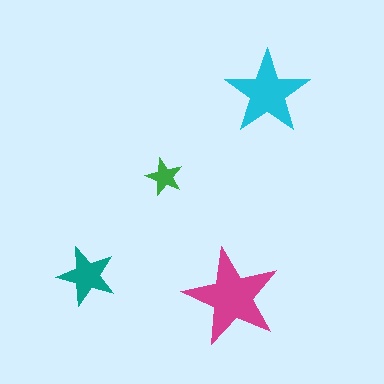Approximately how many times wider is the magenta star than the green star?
About 2.5 times wider.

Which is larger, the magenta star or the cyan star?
The magenta one.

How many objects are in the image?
There are 4 objects in the image.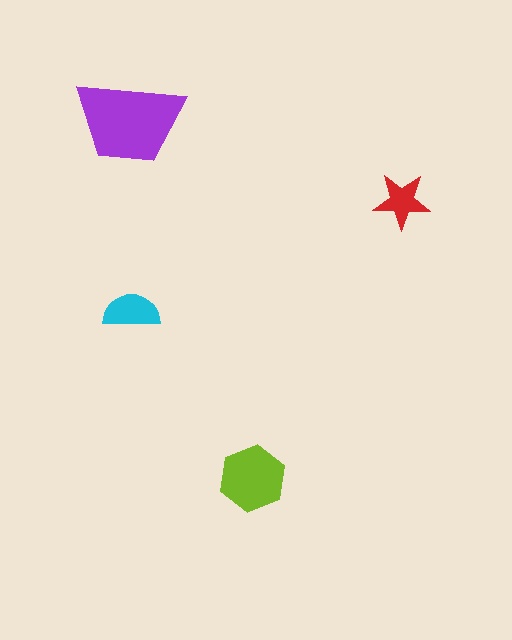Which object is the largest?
The purple trapezoid.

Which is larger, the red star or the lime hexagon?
The lime hexagon.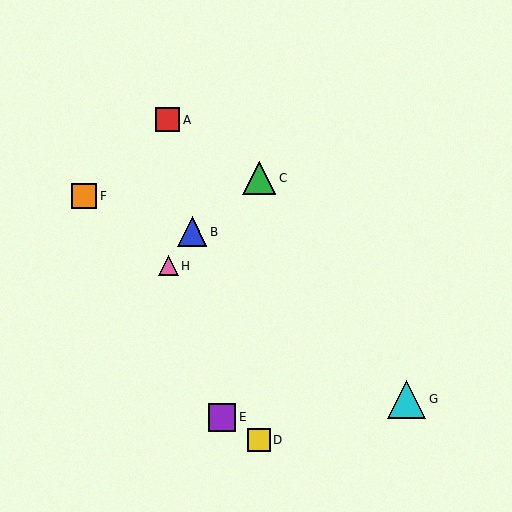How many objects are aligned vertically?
2 objects (C, D) are aligned vertically.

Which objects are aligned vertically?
Objects C, D are aligned vertically.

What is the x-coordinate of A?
Object A is at x≈168.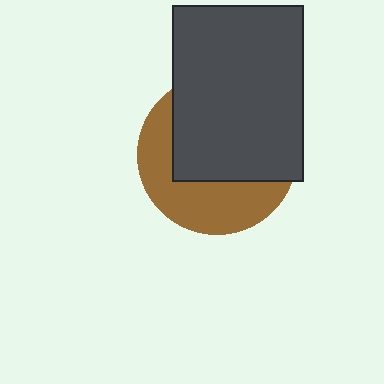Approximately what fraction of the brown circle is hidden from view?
Roughly 59% of the brown circle is hidden behind the dark gray rectangle.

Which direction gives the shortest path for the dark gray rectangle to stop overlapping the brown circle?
Moving up gives the shortest separation.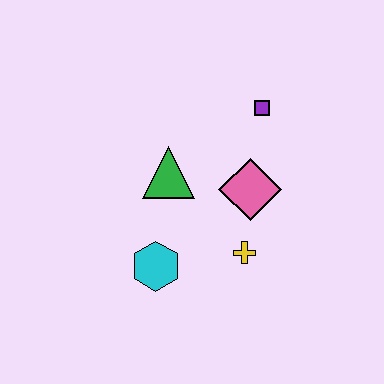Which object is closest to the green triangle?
The pink diamond is closest to the green triangle.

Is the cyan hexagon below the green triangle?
Yes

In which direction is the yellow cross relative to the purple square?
The yellow cross is below the purple square.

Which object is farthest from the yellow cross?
The purple square is farthest from the yellow cross.